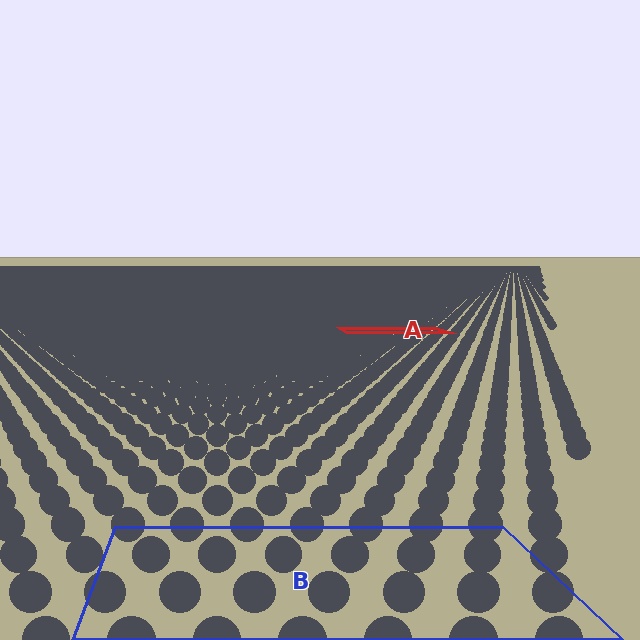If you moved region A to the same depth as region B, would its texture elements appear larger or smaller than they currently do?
They would appear larger. At a closer depth, the same texture elements are projected at a bigger on-screen size.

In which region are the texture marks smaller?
The texture marks are smaller in region A, because it is farther away.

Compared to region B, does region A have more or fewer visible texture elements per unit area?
Region A has more texture elements per unit area — they are packed more densely because it is farther away.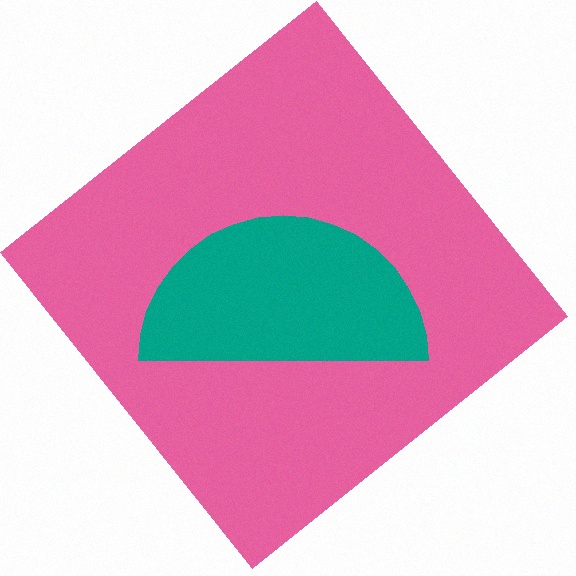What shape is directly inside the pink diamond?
The teal semicircle.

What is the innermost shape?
The teal semicircle.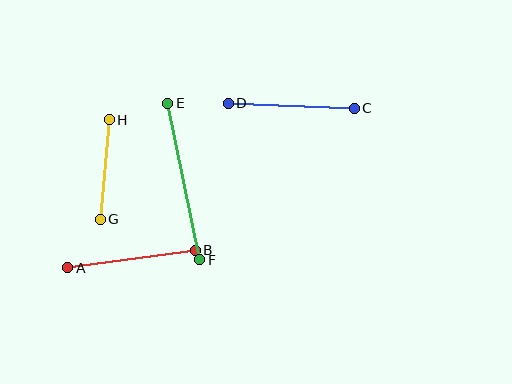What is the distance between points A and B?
The distance is approximately 129 pixels.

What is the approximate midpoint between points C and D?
The midpoint is at approximately (291, 106) pixels.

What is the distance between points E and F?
The distance is approximately 160 pixels.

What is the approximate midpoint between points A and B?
The midpoint is at approximately (131, 259) pixels.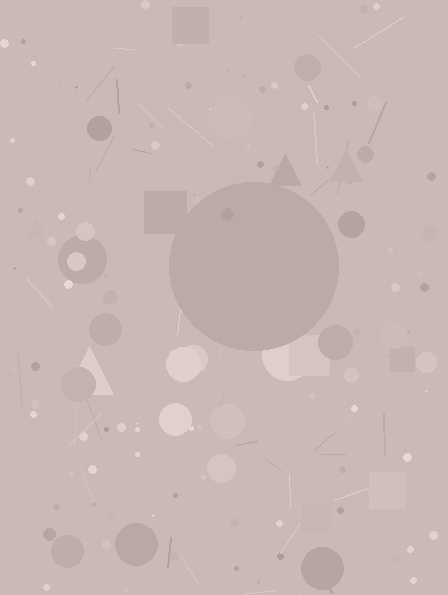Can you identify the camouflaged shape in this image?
The camouflaged shape is a circle.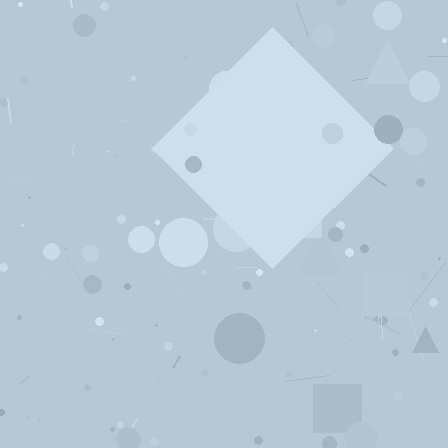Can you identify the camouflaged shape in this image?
The camouflaged shape is a diamond.